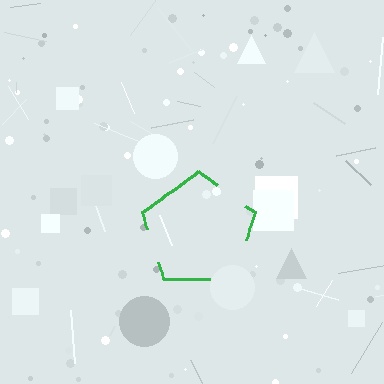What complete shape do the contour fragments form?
The contour fragments form a pentagon.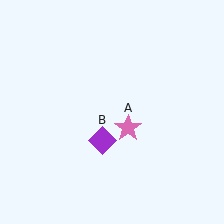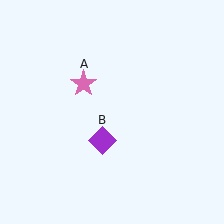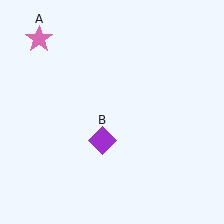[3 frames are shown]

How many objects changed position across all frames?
1 object changed position: pink star (object A).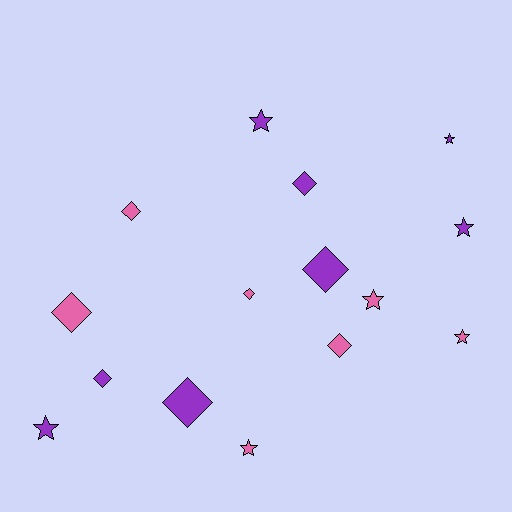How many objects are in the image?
There are 15 objects.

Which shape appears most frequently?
Diamond, with 8 objects.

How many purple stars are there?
There are 4 purple stars.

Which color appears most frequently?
Purple, with 8 objects.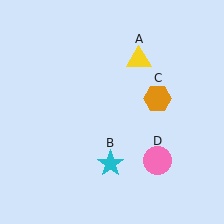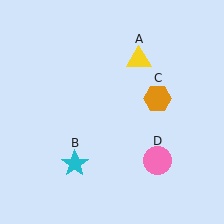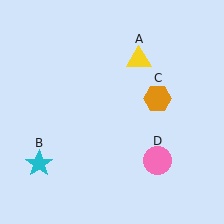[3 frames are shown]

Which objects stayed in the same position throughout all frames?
Yellow triangle (object A) and orange hexagon (object C) and pink circle (object D) remained stationary.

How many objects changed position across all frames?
1 object changed position: cyan star (object B).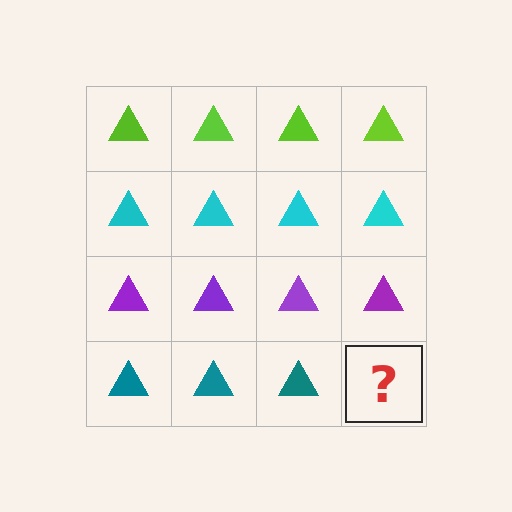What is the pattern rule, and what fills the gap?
The rule is that each row has a consistent color. The gap should be filled with a teal triangle.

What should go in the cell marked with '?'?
The missing cell should contain a teal triangle.